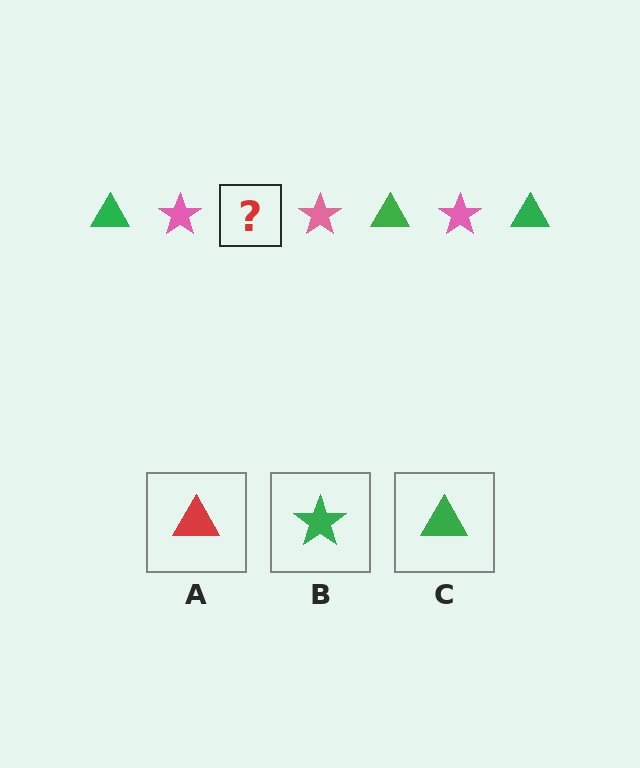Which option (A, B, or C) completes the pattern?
C.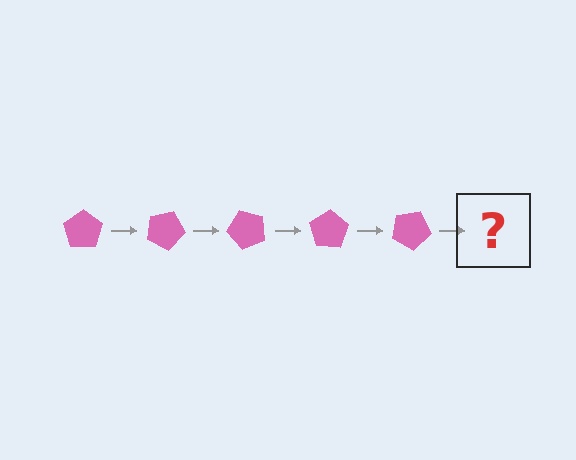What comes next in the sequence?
The next element should be a pink pentagon rotated 125 degrees.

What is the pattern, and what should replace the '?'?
The pattern is that the pentagon rotates 25 degrees each step. The '?' should be a pink pentagon rotated 125 degrees.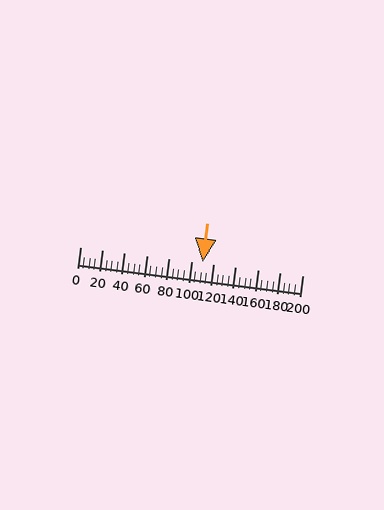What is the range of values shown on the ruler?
The ruler shows values from 0 to 200.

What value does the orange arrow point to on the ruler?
The orange arrow points to approximately 110.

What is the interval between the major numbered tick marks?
The major tick marks are spaced 20 units apart.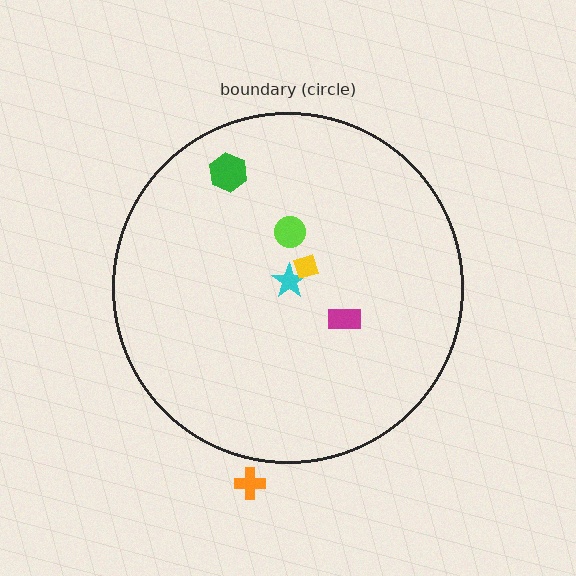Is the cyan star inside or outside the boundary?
Inside.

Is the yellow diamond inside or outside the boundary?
Inside.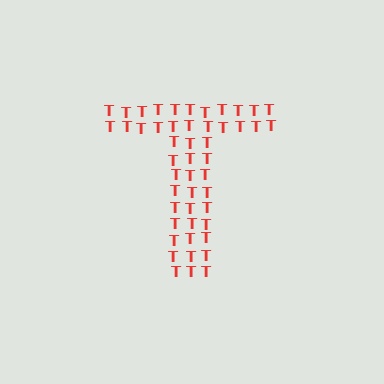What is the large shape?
The large shape is the letter T.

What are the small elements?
The small elements are letter T's.